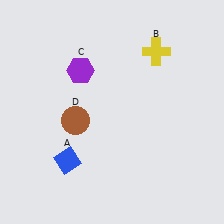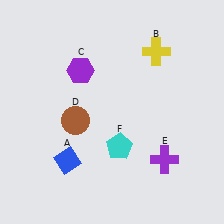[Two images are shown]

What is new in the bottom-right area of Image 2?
A purple cross (E) was added in the bottom-right area of Image 2.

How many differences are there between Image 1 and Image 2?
There are 2 differences between the two images.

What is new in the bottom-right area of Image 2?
A cyan pentagon (F) was added in the bottom-right area of Image 2.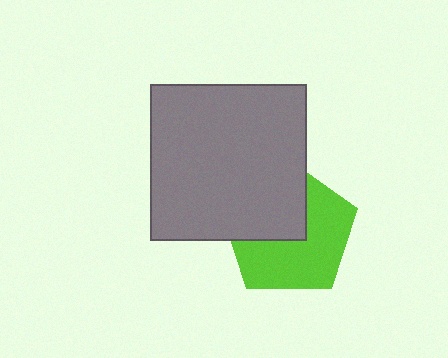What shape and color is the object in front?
The object in front is a gray square.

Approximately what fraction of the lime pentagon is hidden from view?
Roughly 42% of the lime pentagon is hidden behind the gray square.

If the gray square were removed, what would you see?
You would see the complete lime pentagon.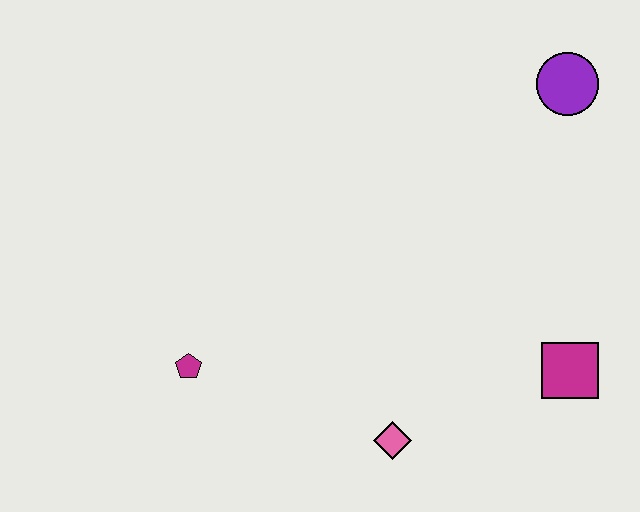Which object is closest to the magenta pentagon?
The pink diamond is closest to the magenta pentagon.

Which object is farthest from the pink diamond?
The purple circle is farthest from the pink diamond.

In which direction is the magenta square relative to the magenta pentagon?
The magenta square is to the right of the magenta pentagon.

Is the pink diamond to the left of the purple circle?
Yes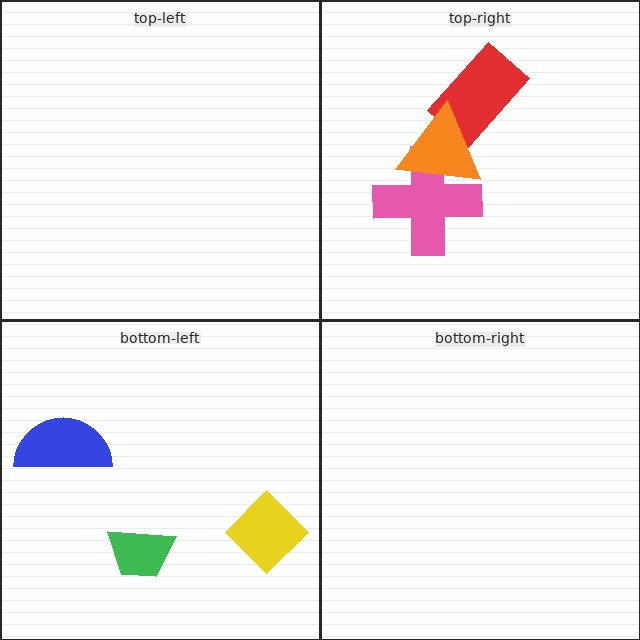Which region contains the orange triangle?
The top-right region.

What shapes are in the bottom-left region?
The green trapezoid, the blue semicircle, the yellow diamond.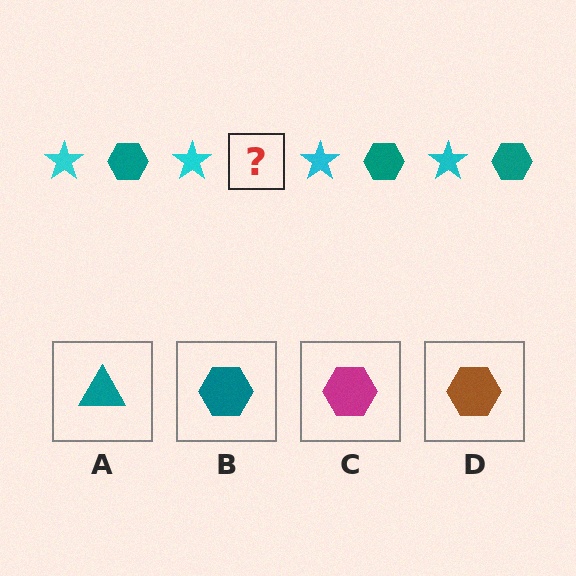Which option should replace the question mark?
Option B.